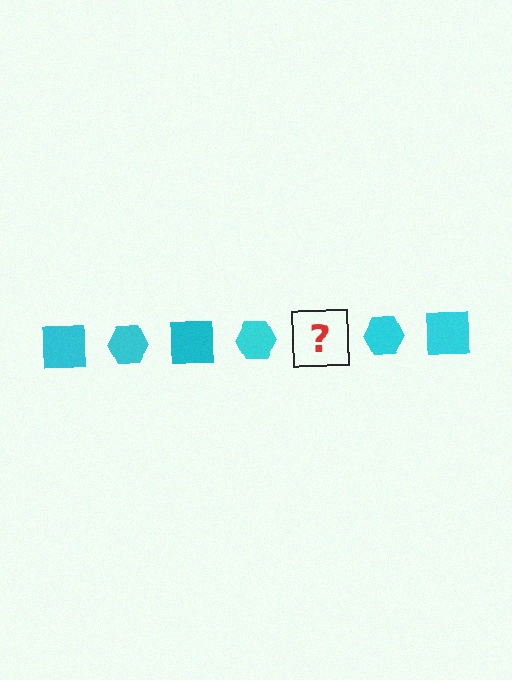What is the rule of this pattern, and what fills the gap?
The rule is that the pattern cycles through square, hexagon shapes in cyan. The gap should be filled with a cyan square.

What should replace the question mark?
The question mark should be replaced with a cyan square.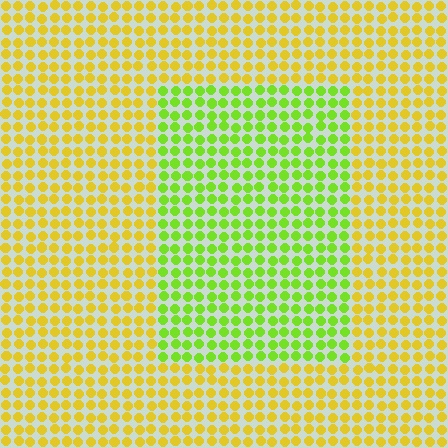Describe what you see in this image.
The image is filled with small yellow elements in a uniform arrangement. A rectangle-shaped region is visible where the elements are tinted to a slightly different hue, forming a subtle color boundary.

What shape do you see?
I see a rectangle.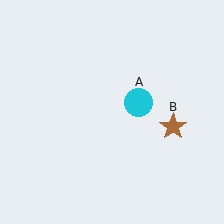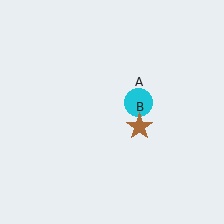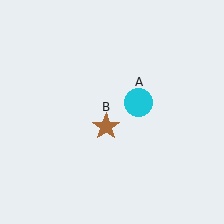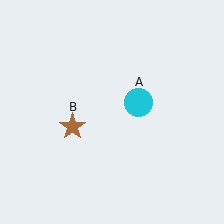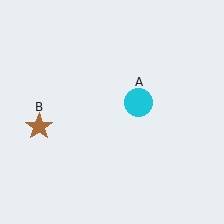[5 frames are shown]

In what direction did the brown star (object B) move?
The brown star (object B) moved left.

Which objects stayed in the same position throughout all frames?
Cyan circle (object A) remained stationary.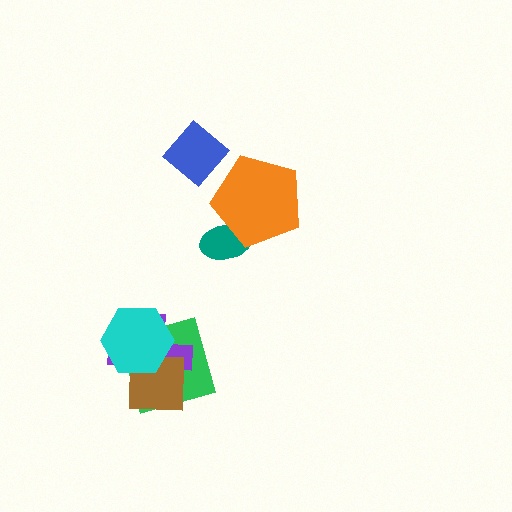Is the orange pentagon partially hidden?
No, no other shape covers it.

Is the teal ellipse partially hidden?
Yes, it is partially covered by another shape.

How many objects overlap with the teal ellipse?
1 object overlaps with the teal ellipse.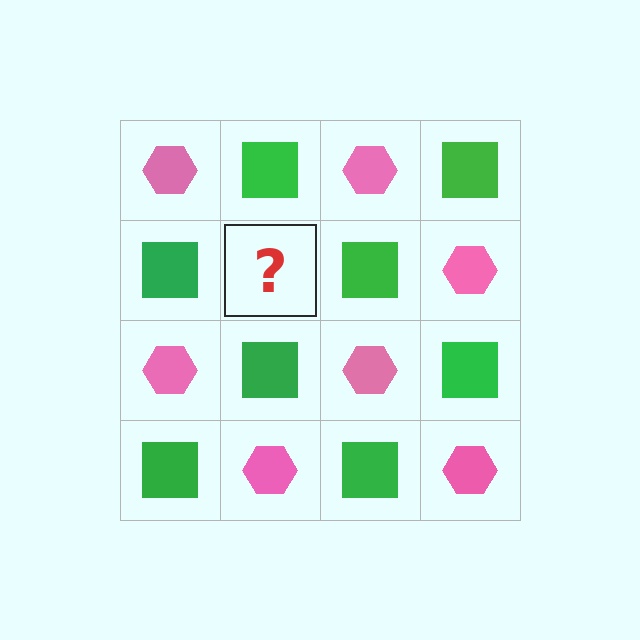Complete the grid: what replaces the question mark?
The question mark should be replaced with a pink hexagon.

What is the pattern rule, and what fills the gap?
The rule is that it alternates pink hexagon and green square in a checkerboard pattern. The gap should be filled with a pink hexagon.